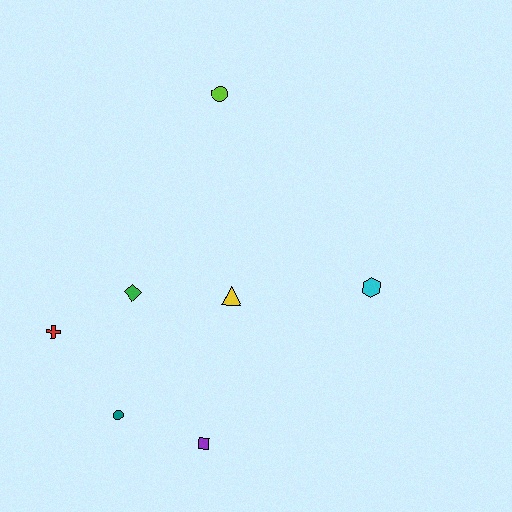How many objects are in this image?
There are 7 objects.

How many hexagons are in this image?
There is 1 hexagon.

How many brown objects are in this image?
There are no brown objects.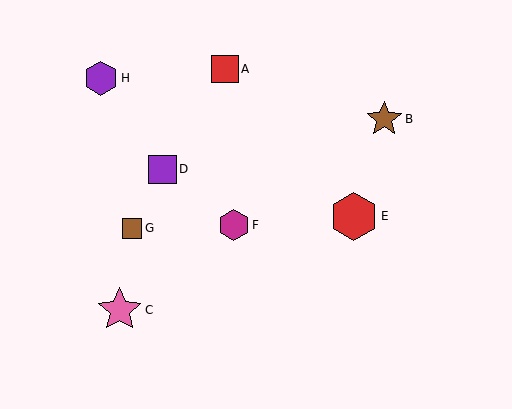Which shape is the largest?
The red hexagon (labeled E) is the largest.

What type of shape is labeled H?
Shape H is a purple hexagon.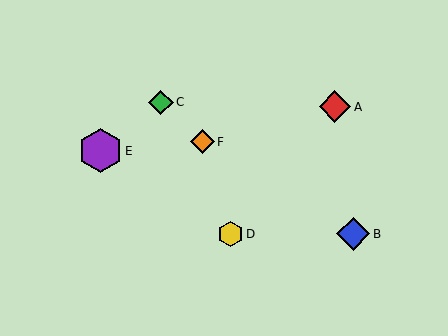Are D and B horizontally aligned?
Yes, both are at y≈234.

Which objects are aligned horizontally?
Objects B, D are aligned horizontally.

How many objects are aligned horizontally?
2 objects (B, D) are aligned horizontally.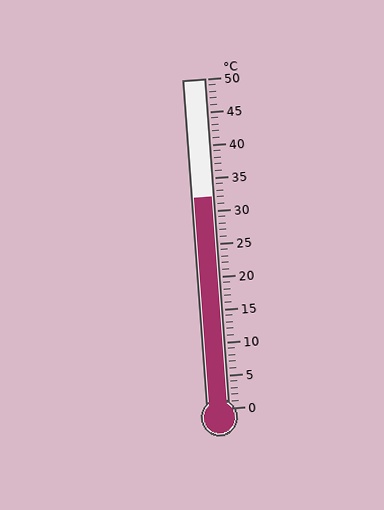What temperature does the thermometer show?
The thermometer shows approximately 32°C.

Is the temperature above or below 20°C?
The temperature is above 20°C.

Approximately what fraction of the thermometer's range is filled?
The thermometer is filled to approximately 65% of its range.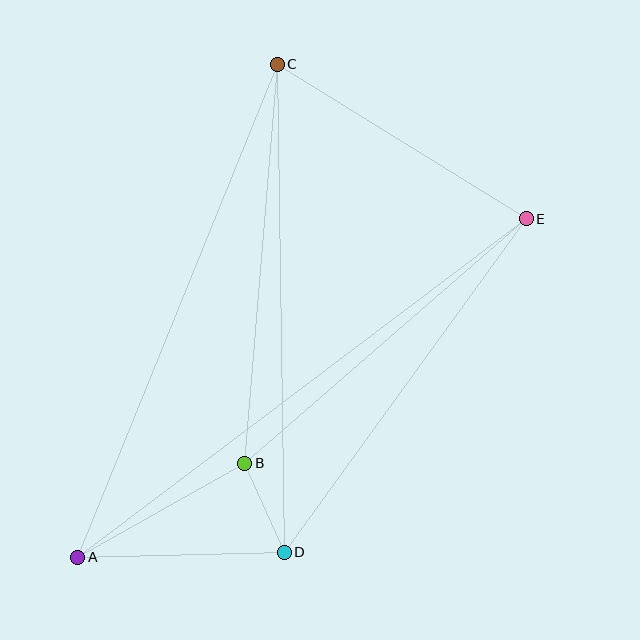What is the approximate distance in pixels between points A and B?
The distance between A and B is approximately 192 pixels.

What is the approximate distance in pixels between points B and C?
The distance between B and C is approximately 401 pixels.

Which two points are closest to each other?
Points B and D are closest to each other.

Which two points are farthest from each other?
Points A and E are farthest from each other.